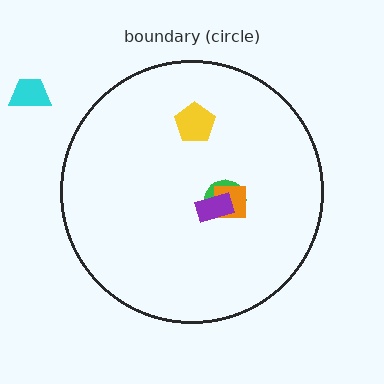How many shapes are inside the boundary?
4 inside, 1 outside.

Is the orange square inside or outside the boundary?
Inside.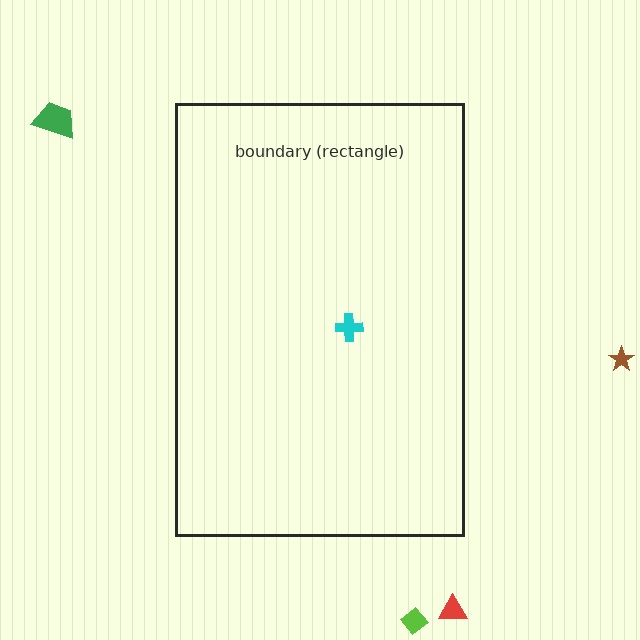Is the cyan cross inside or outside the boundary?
Inside.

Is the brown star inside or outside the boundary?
Outside.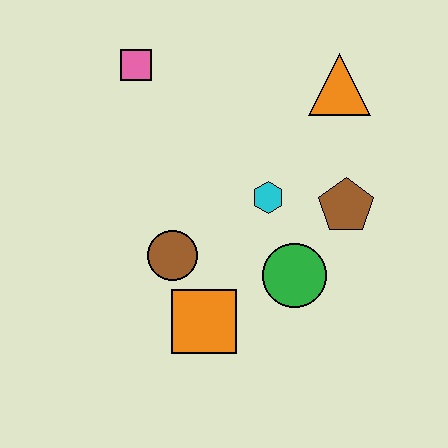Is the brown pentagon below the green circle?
No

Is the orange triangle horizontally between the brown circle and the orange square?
No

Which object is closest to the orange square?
The brown circle is closest to the orange square.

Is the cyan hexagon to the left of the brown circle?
No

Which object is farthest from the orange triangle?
The orange square is farthest from the orange triangle.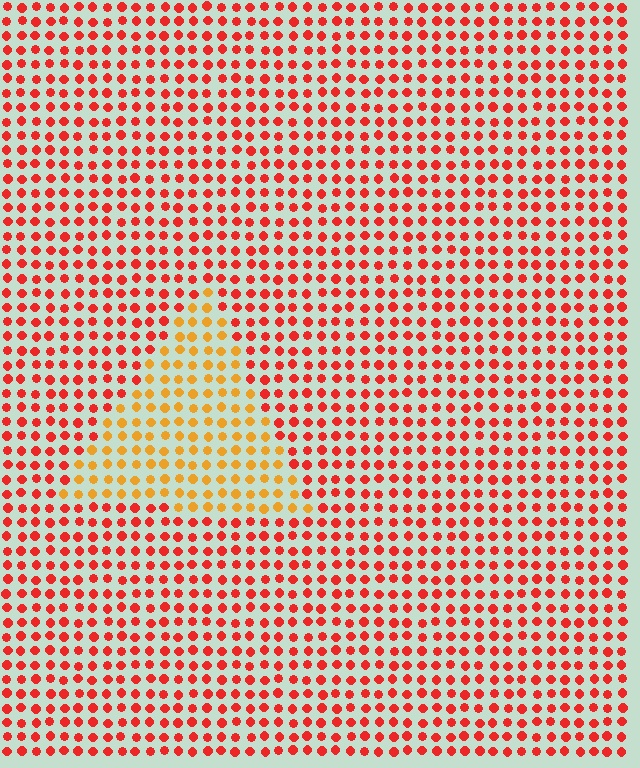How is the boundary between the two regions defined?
The boundary is defined purely by a slight shift in hue (about 37 degrees). Spacing, size, and orientation are identical on both sides.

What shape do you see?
I see a triangle.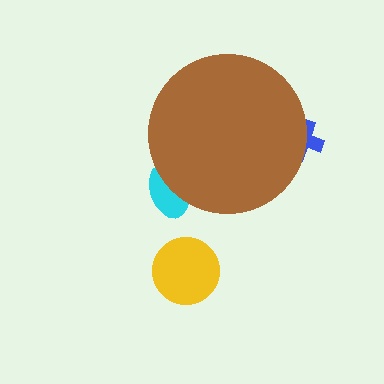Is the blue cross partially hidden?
Yes, the blue cross is partially hidden behind the brown circle.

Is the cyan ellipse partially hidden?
Yes, the cyan ellipse is partially hidden behind the brown circle.